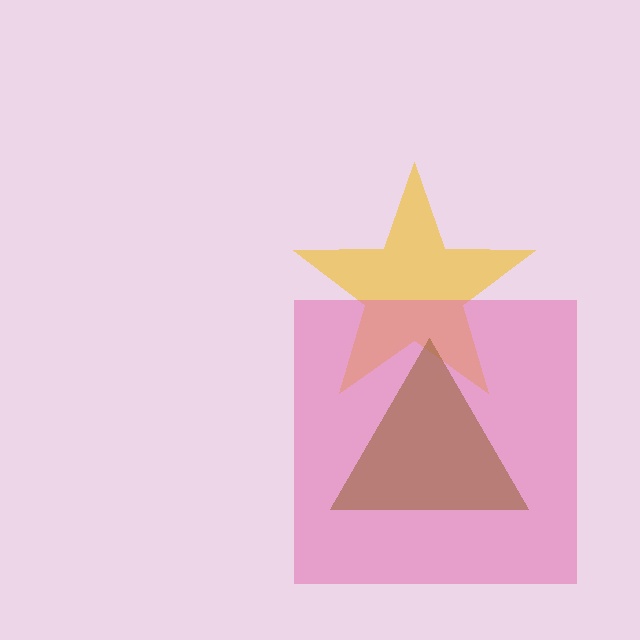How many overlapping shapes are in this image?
There are 3 overlapping shapes in the image.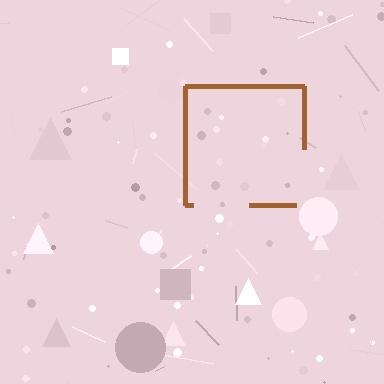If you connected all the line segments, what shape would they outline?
They would outline a square.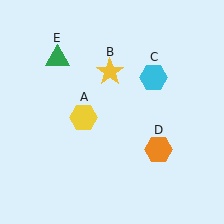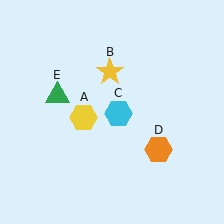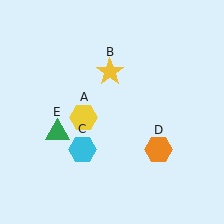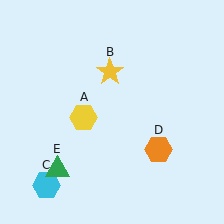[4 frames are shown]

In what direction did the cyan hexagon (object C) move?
The cyan hexagon (object C) moved down and to the left.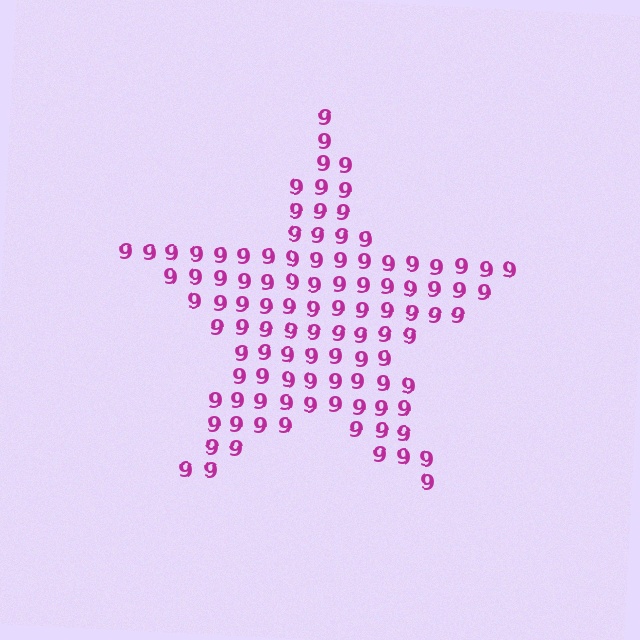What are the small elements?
The small elements are digit 9's.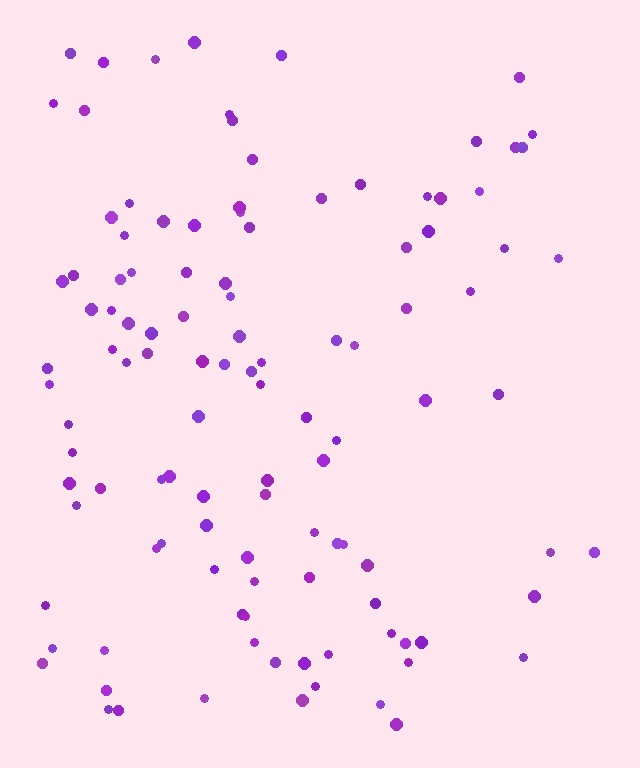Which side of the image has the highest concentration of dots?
The left.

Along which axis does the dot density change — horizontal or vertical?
Horizontal.